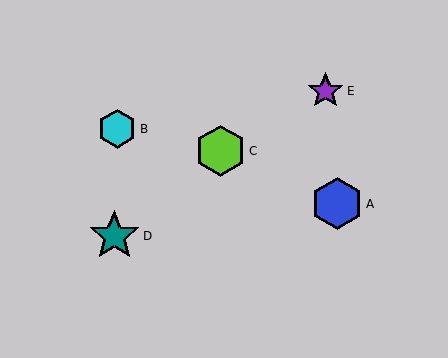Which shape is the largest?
The blue hexagon (labeled A) is the largest.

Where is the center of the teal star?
The center of the teal star is at (114, 236).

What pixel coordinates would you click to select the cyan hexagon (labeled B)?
Click at (117, 129) to select the cyan hexagon B.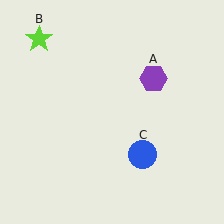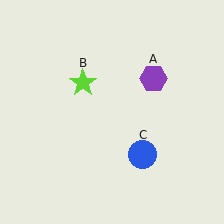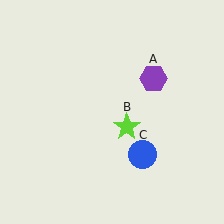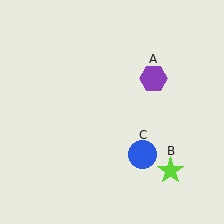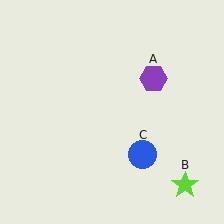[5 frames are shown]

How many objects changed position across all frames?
1 object changed position: lime star (object B).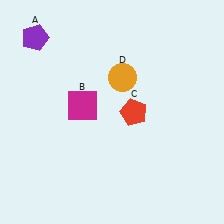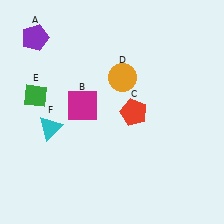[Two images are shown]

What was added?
A green diamond (E), a cyan triangle (F) were added in Image 2.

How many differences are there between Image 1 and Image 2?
There are 2 differences between the two images.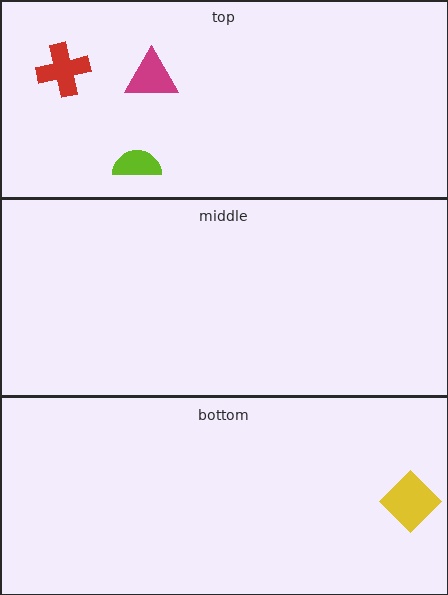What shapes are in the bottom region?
The yellow diamond.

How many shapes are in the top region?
3.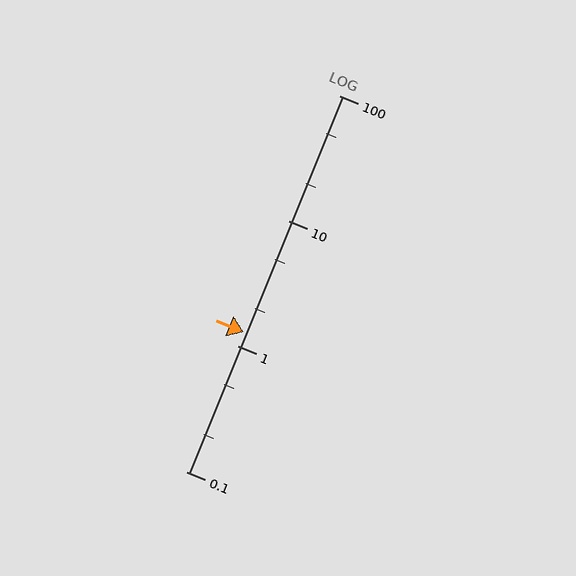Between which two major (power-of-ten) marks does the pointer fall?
The pointer is between 1 and 10.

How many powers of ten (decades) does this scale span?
The scale spans 3 decades, from 0.1 to 100.